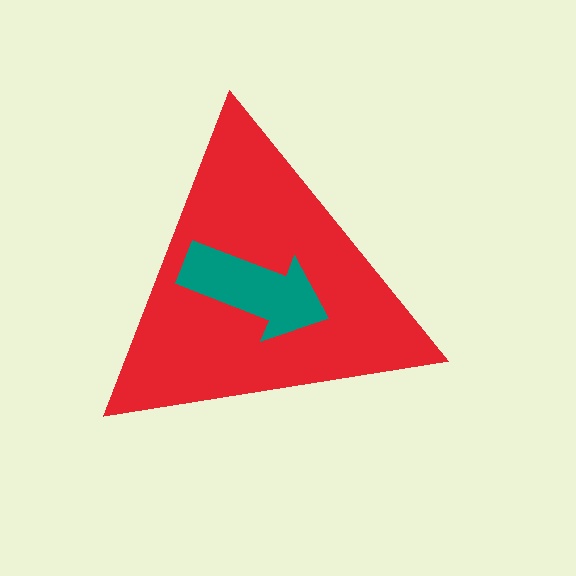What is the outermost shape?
The red triangle.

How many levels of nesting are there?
2.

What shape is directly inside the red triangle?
The teal arrow.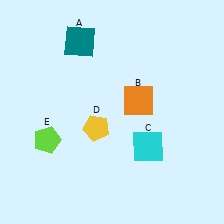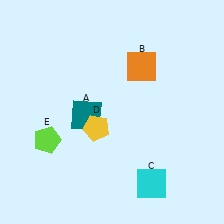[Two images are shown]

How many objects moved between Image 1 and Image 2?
3 objects moved between the two images.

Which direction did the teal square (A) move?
The teal square (A) moved down.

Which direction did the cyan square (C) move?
The cyan square (C) moved down.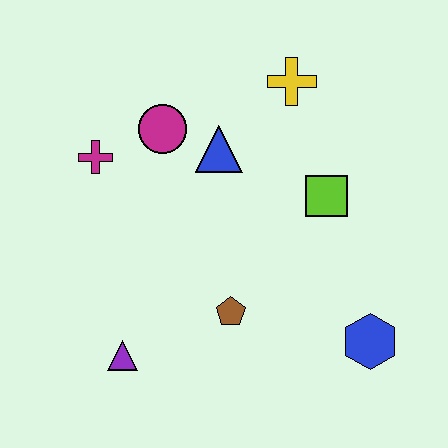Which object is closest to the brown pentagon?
The purple triangle is closest to the brown pentagon.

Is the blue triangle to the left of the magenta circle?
No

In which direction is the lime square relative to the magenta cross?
The lime square is to the right of the magenta cross.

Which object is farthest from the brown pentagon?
The yellow cross is farthest from the brown pentagon.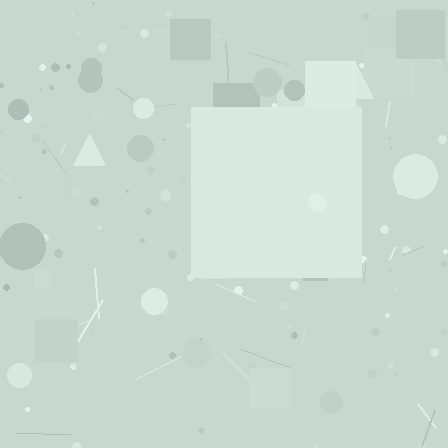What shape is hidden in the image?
A square is hidden in the image.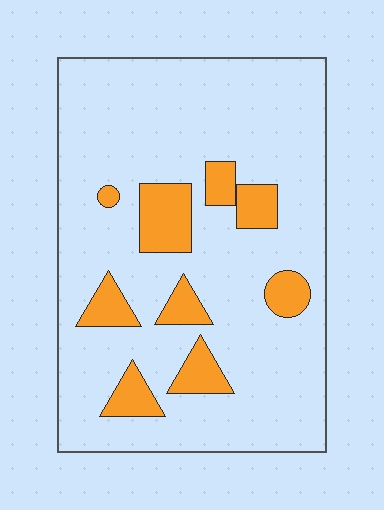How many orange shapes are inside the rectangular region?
9.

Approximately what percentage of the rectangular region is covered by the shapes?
Approximately 15%.